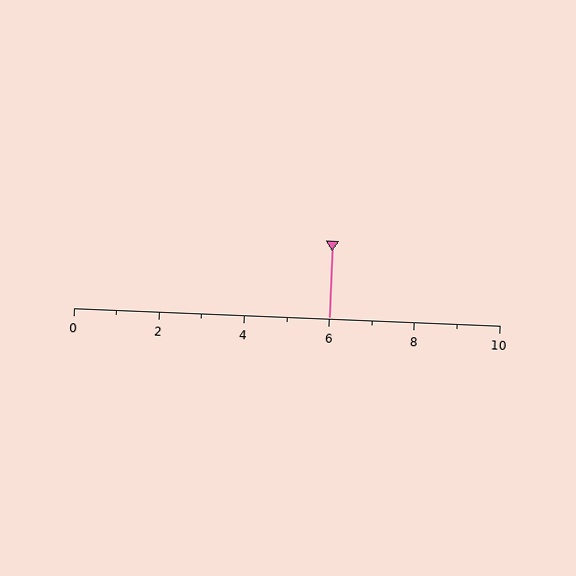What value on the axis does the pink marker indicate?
The marker indicates approximately 6.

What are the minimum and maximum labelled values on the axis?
The axis runs from 0 to 10.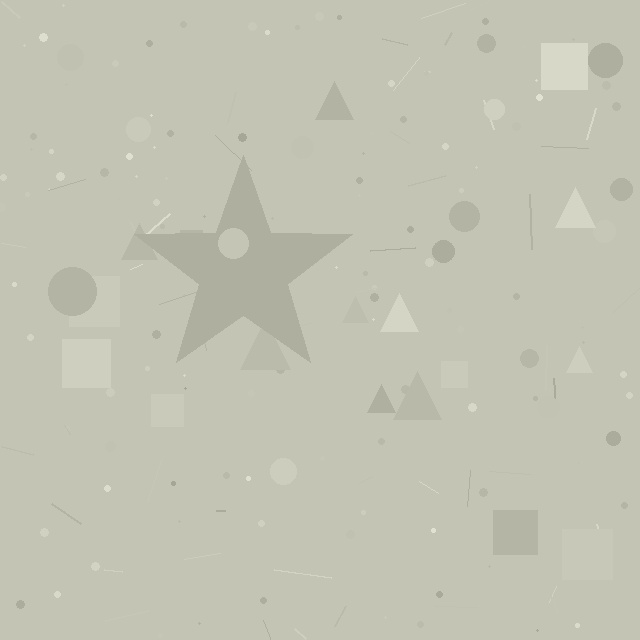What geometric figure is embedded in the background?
A star is embedded in the background.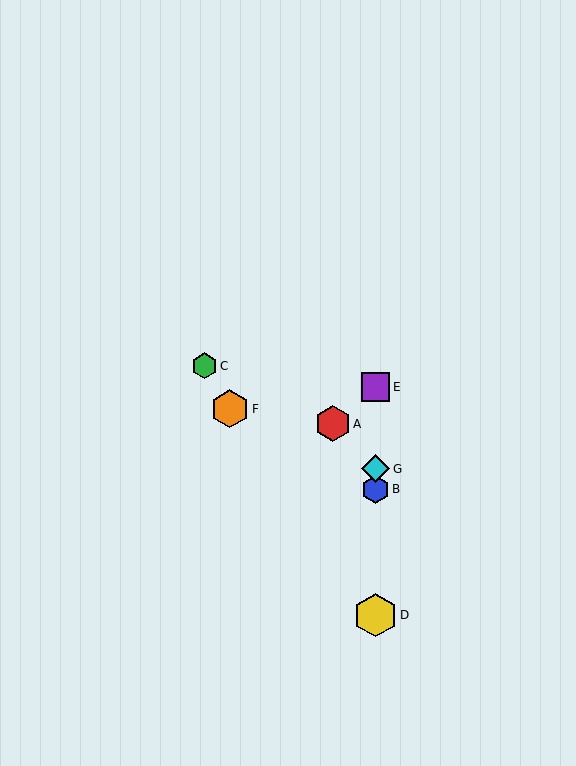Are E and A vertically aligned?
No, E is at x≈375 and A is at x≈333.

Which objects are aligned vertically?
Objects B, D, E, G are aligned vertically.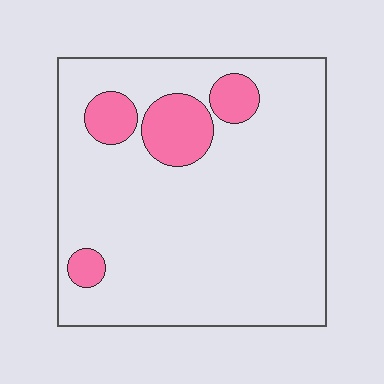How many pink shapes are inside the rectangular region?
4.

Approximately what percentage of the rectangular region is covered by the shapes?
Approximately 15%.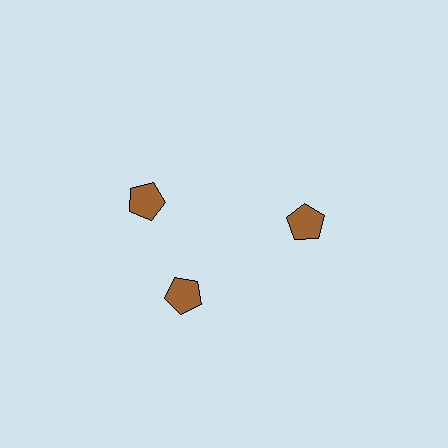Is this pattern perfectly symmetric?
No. The 3 brown pentagons are arranged in a ring, but one element near the 11 o'clock position is rotated out of alignment along the ring, breaking the 3-fold rotational symmetry.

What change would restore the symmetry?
The symmetry would be restored by rotating it back into even spacing with its neighbors so that all 3 pentagons sit at equal angles and equal distance from the center.